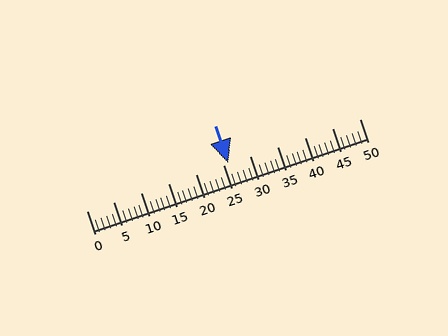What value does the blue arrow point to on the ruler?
The blue arrow points to approximately 26.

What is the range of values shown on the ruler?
The ruler shows values from 0 to 50.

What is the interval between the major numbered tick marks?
The major tick marks are spaced 5 units apart.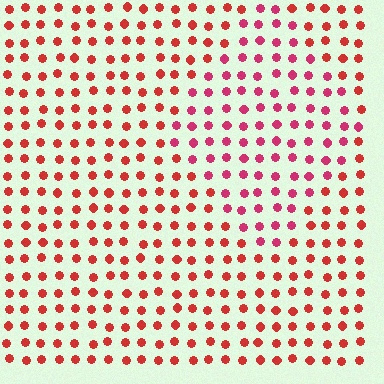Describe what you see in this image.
The image is filled with small red elements in a uniform arrangement. A diamond-shaped region is visible where the elements are tinted to a slightly different hue, forming a subtle color boundary.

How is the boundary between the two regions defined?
The boundary is defined purely by a slight shift in hue (about 25 degrees). Spacing, size, and orientation are identical on both sides.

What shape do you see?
I see a diamond.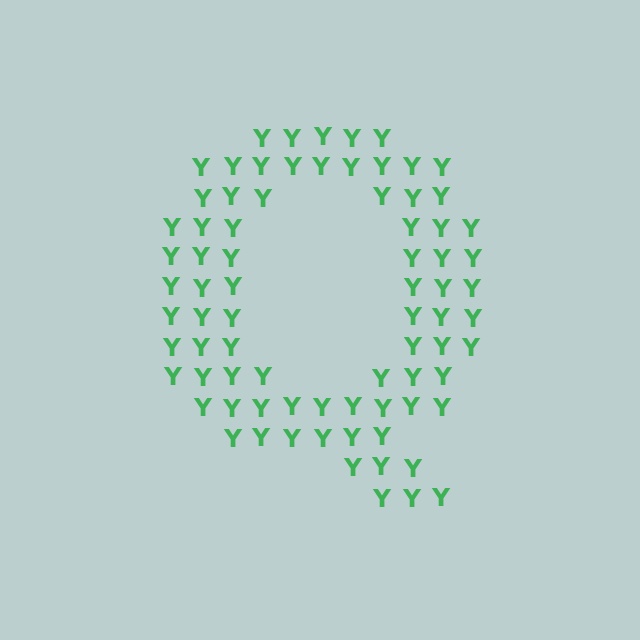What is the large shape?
The large shape is the letter Q.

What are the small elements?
The small elements are letter Y's.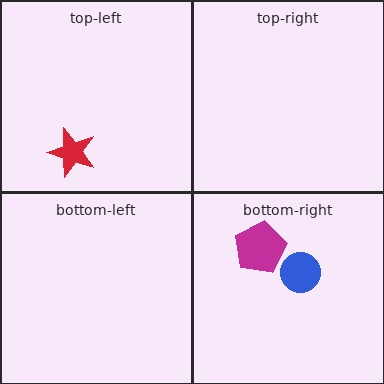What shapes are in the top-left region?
The red star.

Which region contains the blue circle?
The bottom-right region.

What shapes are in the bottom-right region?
The magenta pentagon, the blue circle.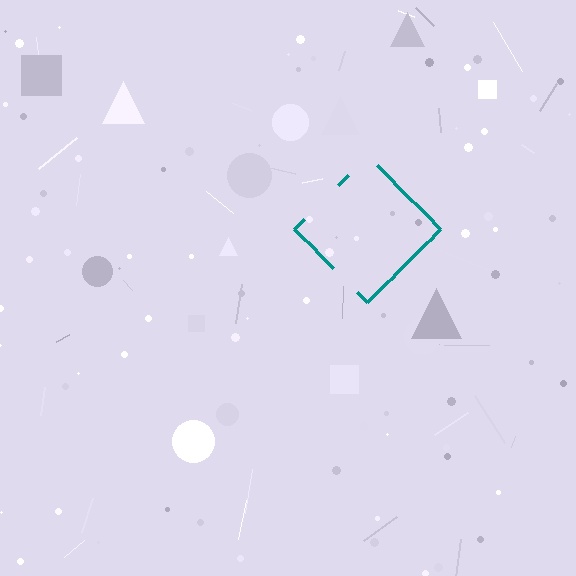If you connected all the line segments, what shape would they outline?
They would outline a diamond.